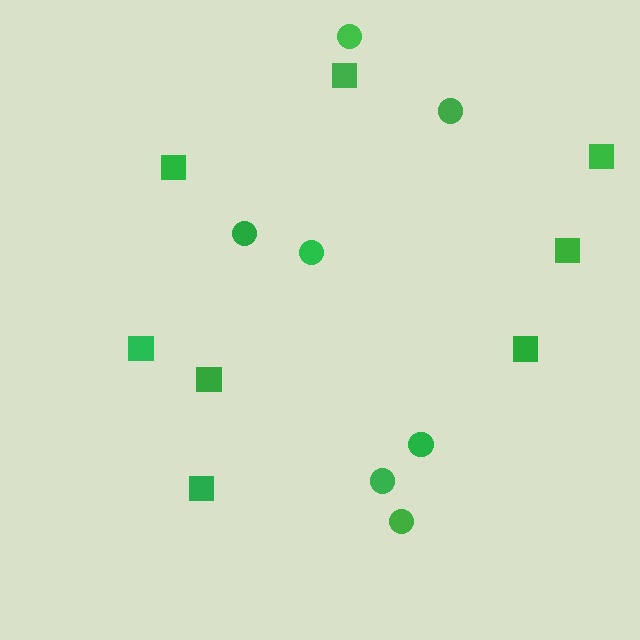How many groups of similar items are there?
There are 2 groups: one group of squares (8) and one group of circles (7).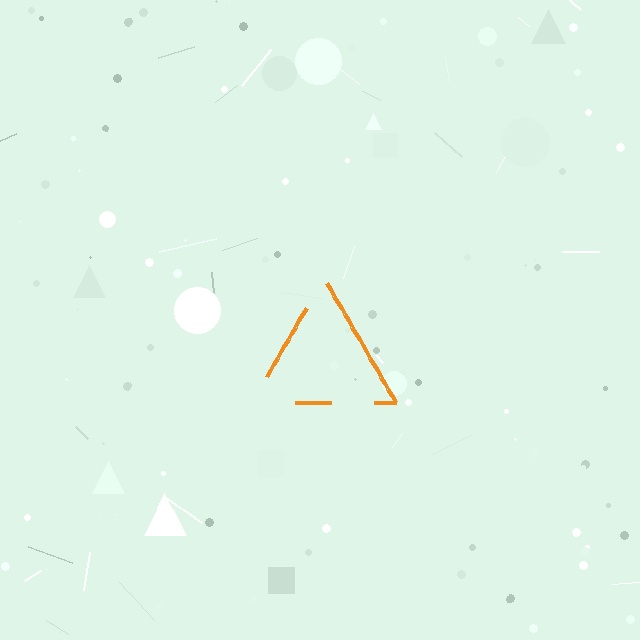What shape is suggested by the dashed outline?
The dashed outline suggests a triangle.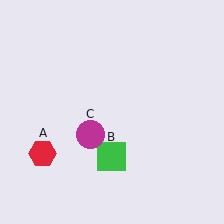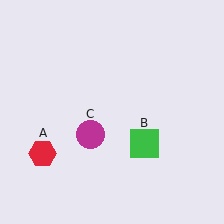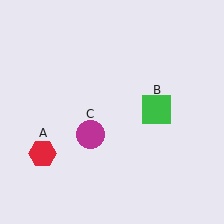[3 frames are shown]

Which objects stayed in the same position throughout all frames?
Red hexagon (object A) and magenta circle (object C) remained stationary.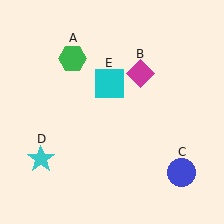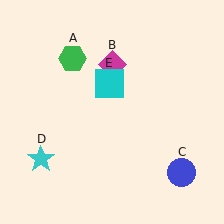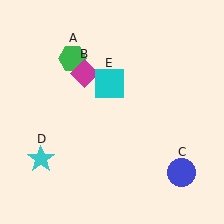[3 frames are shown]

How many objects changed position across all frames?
1 object changed position: magenta diamond (object B).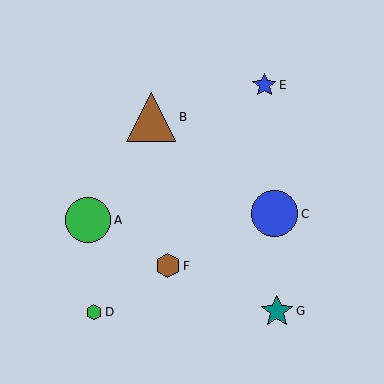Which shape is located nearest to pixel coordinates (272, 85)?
The blue star (labeled E) at (264, 85) is nearest to that location.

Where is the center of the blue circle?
The center of the blue circle is at (275, 214).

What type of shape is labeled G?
Shape G is a teal star.